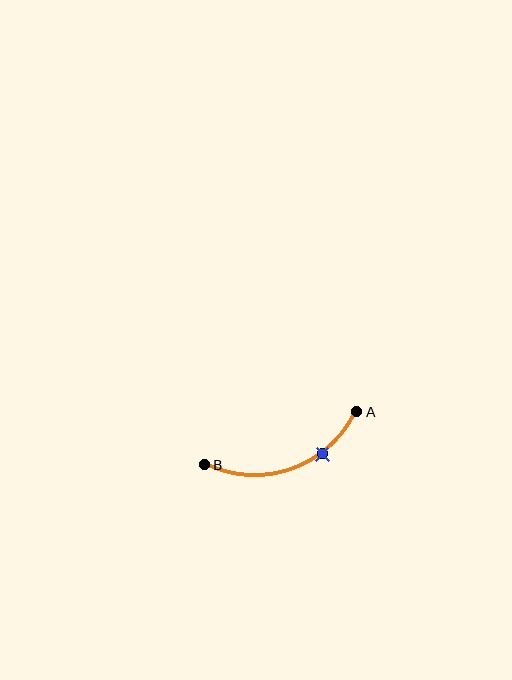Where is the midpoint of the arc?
The arc midpoint is the point on the curve farthest from the straight line joining A and B. It sits below that line.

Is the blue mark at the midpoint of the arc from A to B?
No. The blue mark lies on the arc but is closer to endpoint A. The arc midpoint would be at the point on the curve equidistant along the arc from both A and B.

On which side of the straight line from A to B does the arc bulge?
The arc bulges below the straight line connecting A and B.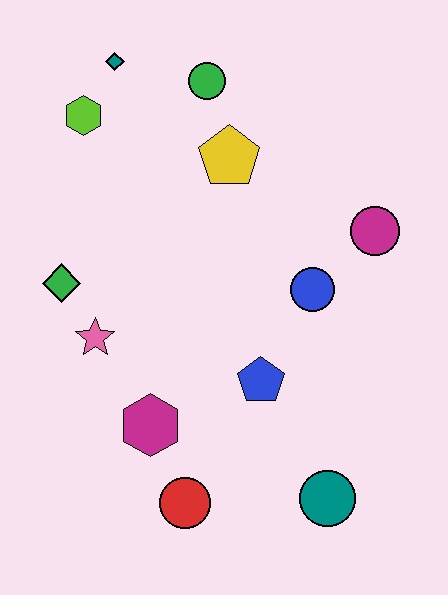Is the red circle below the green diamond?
Yes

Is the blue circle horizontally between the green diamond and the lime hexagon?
No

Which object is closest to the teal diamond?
The lime hexagon is closest to the teal diamond.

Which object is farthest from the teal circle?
The teal diamond is farthest from the teal circle.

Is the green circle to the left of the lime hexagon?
No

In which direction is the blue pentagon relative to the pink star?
The blue pentagon is to the right of the pink star.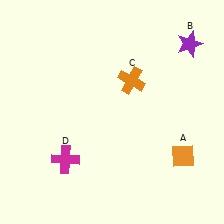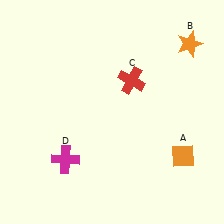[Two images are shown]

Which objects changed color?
B changed from purple to orange. C changed from orange to red.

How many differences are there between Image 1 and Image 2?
There are 2 differences between the two images.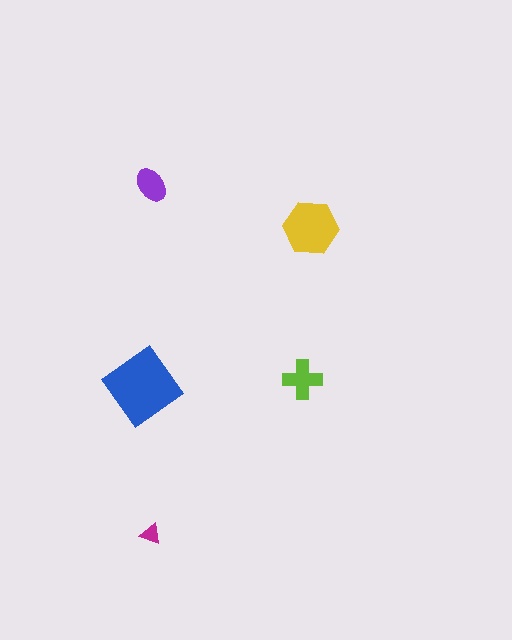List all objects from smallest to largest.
The magenta triangle, the purple ellipse, the lime cross, the yellow hexagon, the blue diamond.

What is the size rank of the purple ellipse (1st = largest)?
4th.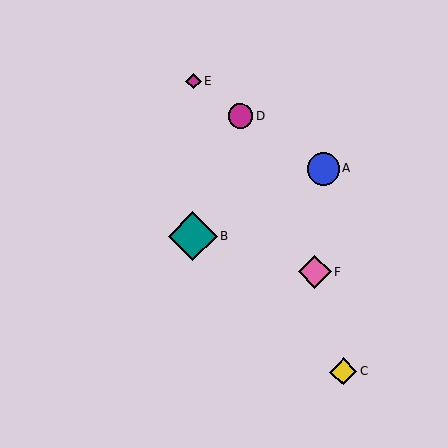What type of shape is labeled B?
Shape B is a teal diamond.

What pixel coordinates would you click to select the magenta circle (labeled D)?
Click at (240, 116) to select the magenta circle D.